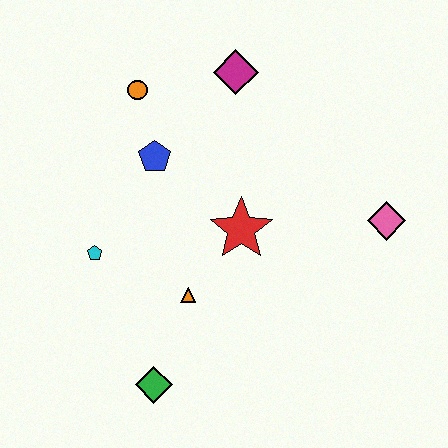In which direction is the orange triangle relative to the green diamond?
The orange triangle is above the green diamond.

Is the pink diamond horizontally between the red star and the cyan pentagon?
No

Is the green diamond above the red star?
No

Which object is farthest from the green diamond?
The magenta diamond is farthest from the green diamond.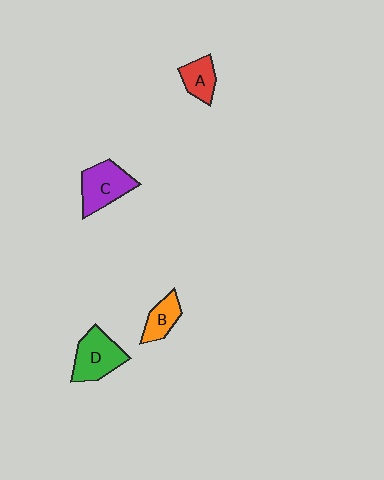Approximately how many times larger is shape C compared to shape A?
Approximately 1.6 times.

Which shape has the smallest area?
Shape B (orange).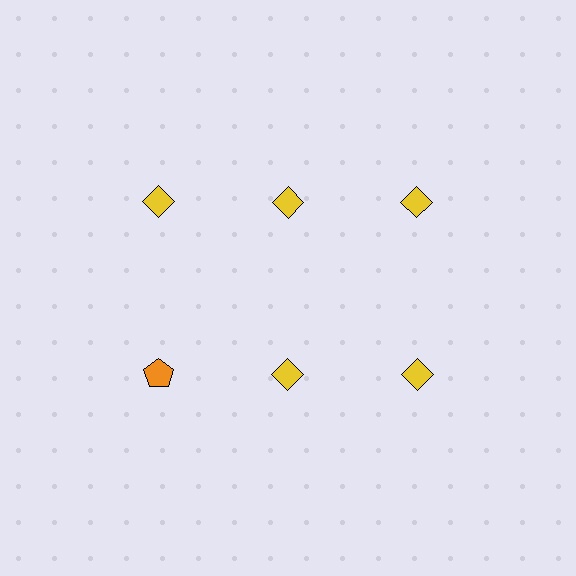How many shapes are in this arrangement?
There are 6 shapes arranged in a grid pattern.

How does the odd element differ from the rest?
It differs in both color (orange instead of yellow) and shape (pentagon instead of diamond).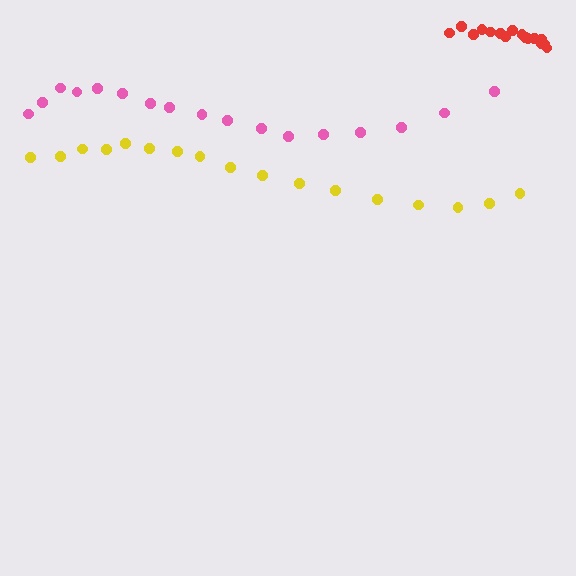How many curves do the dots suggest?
There are 3 distinct paths.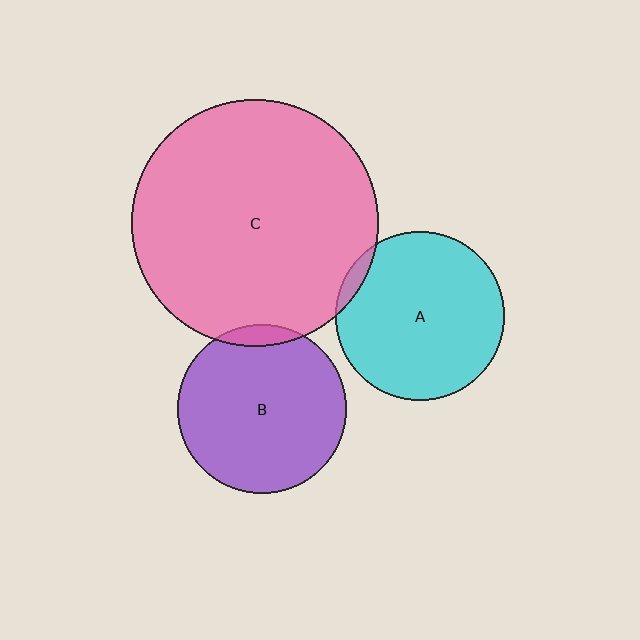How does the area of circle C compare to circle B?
Approximately 2.1 times.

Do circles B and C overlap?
Yes.